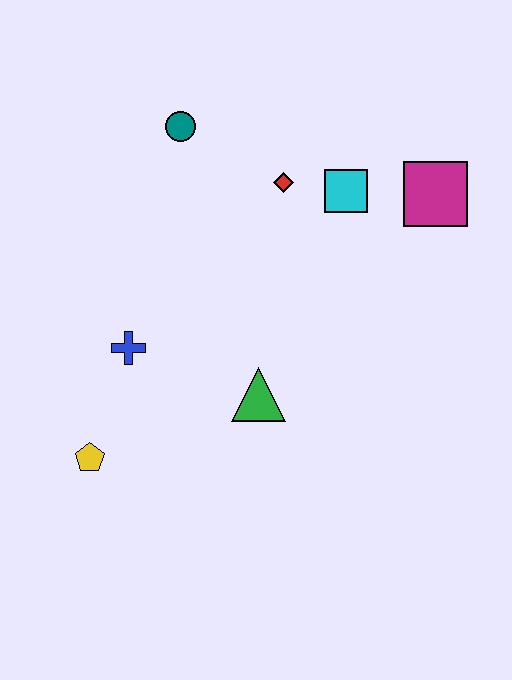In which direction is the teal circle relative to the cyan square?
The teal circle is to the left of the cyan square.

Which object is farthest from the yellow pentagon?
The magenta square is farthest from the yellow pentagon.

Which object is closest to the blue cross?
The yellow pentagon is closest to the blue cross.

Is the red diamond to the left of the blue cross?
No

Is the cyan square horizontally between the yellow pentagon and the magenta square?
Yes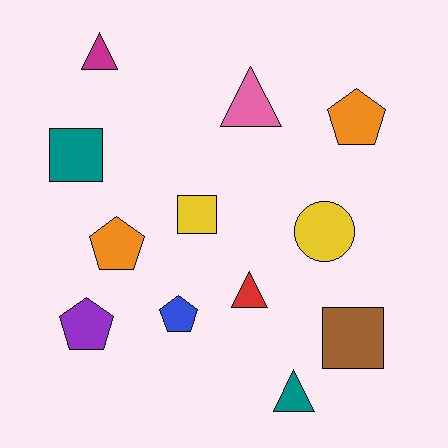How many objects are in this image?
There are 12 objects.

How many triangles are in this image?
There are 4 triangles.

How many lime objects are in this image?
There are no lime objects.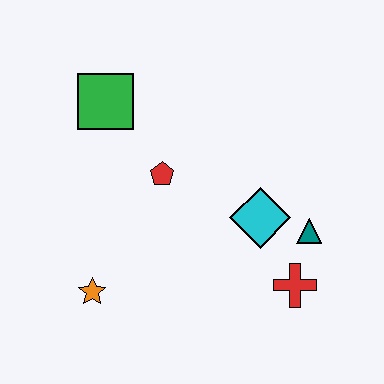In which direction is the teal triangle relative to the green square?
The teal triangle is to the right of the green square.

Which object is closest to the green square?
The red pentagon is closest to the green square.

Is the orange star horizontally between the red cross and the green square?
No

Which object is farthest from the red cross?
The green square is farthest from the red cross.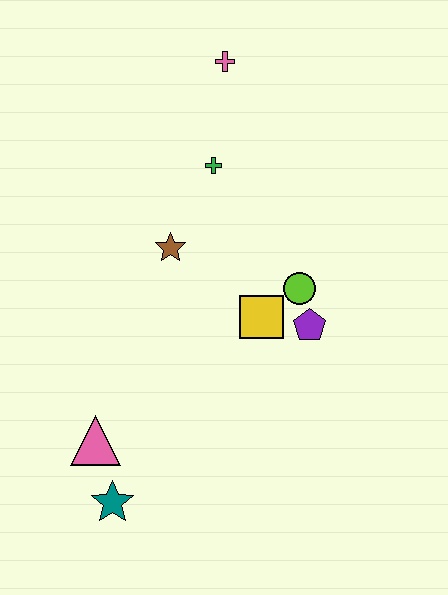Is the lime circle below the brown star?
Yes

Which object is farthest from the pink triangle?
The pink cross is farthest from the pink triangle.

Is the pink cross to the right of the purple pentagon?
No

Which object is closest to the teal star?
The pink triangle is closest to the teal star.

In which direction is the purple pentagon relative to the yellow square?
The purple pentagon is to the right of the yellow square.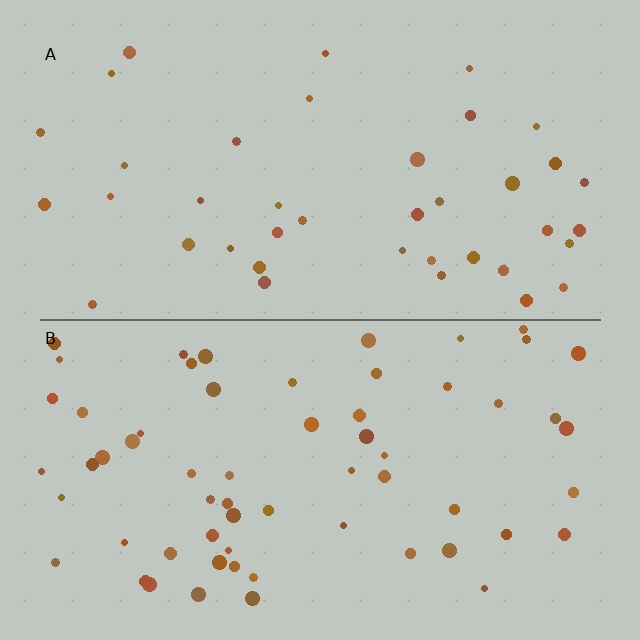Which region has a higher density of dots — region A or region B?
B (the bottom).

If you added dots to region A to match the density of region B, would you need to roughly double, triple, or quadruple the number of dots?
Approximately double.